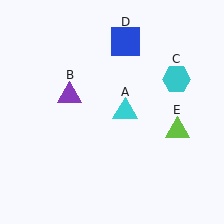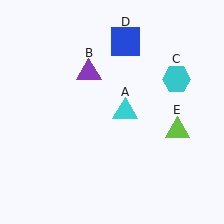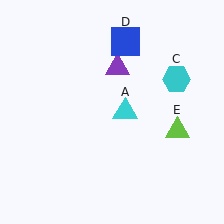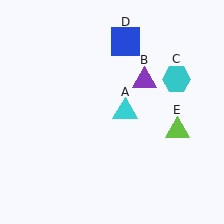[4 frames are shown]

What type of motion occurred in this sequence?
The purple triangle (object B) rotated clockwise around the center of the scene.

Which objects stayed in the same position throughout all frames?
Cyan triangle (object A) and cyan hexagon (object C) and blue square (object D) and lime triangle (object E) remained stationary.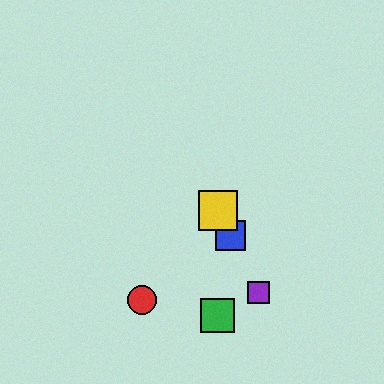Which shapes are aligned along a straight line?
The blue square, the yellow square, the purple square are aligned along a straight line.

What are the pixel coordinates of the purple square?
The purple square is at (258, 292).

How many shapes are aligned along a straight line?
3 shapes (the blue square, the yellow square, the purple square) are aligned along a straight line.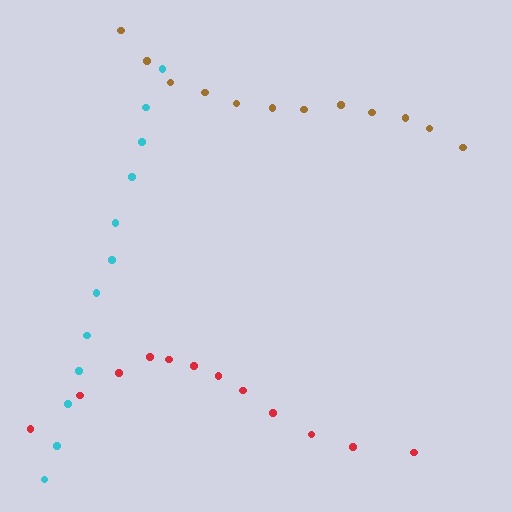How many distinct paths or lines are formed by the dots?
There are 3 distinct paths.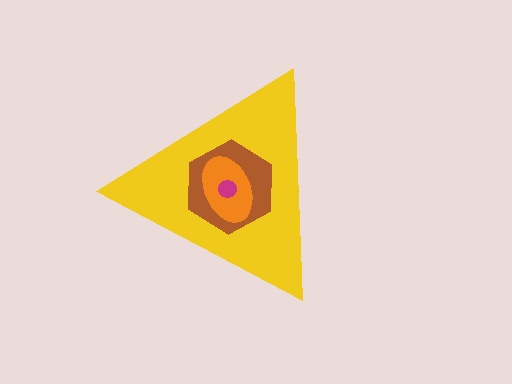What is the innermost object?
The magenta circle.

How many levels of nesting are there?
4.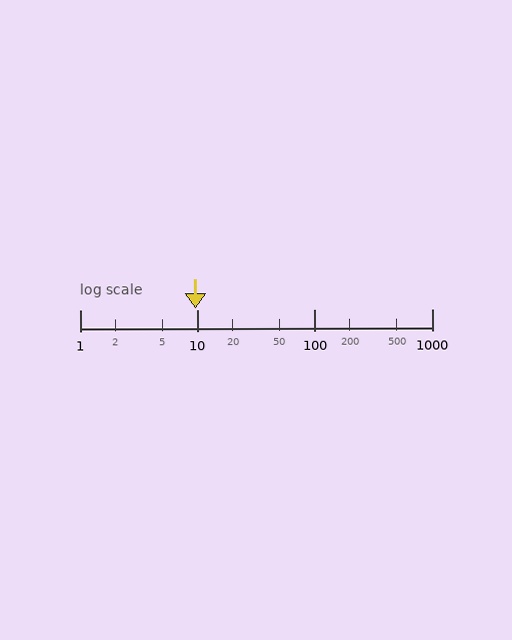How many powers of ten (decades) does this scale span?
The scale spans 3 decades, from 1 to 1000.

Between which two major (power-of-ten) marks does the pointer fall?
The pointer is between 1 and 10.